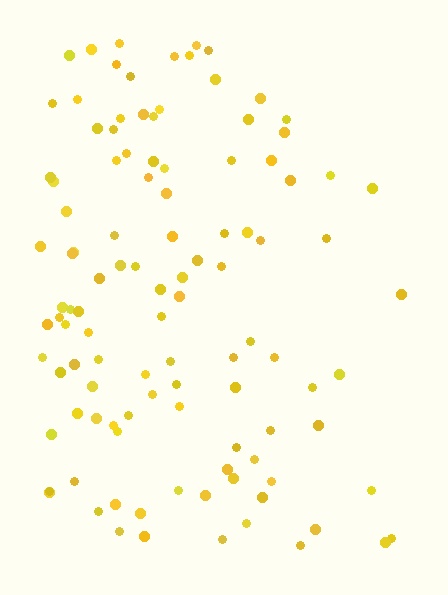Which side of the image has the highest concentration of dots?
The left.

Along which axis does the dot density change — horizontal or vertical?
Horizontal.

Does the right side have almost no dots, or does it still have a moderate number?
Still a moderate number, just noticeably fewer than the left.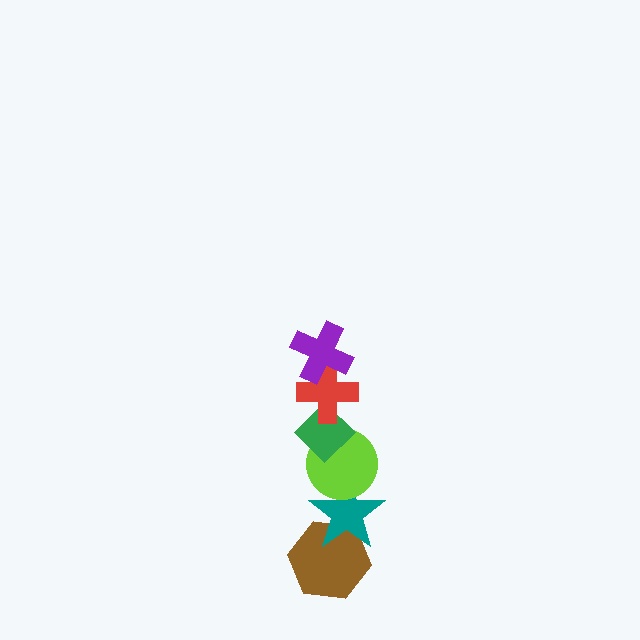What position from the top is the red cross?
The red cross is 2nd from the top.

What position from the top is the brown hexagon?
The brown hexagon is 6th from the top.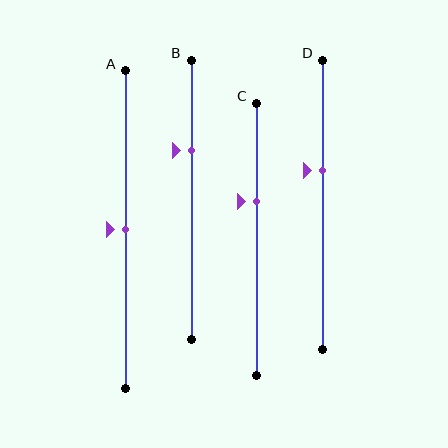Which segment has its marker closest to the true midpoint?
Segment A has its marker closest to the true midpoint.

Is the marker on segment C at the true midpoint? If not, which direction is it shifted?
No, the marker on segment C is shifted upward by about 14% of the segment length.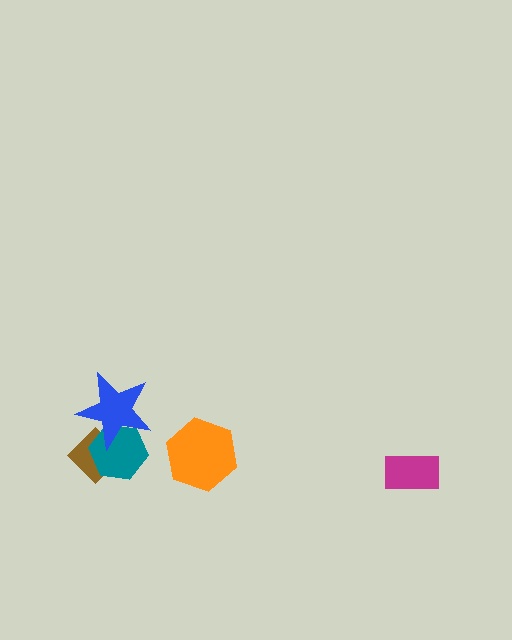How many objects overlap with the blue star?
2 objects overlap with the blue star.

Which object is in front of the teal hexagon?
The blue star is in front of the teal hexagon.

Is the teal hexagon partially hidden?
Yes, it is partially covered by another shape.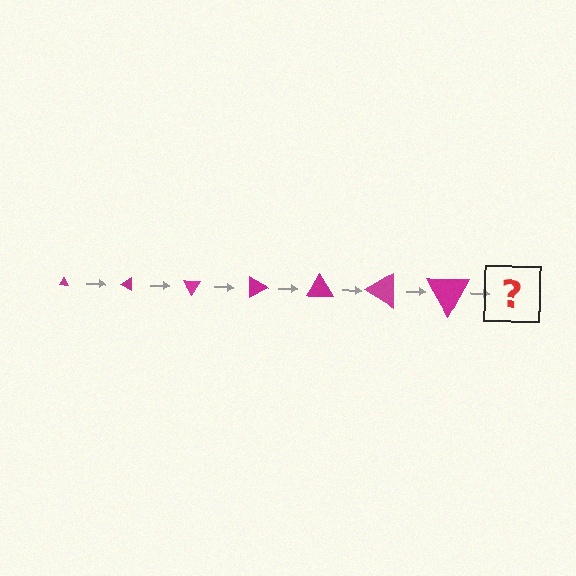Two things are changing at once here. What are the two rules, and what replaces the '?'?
The two rules are that the triangle grows larger each step and it rotates 30 degrees each step. The '?' should be a triangle, larger than the previous one and rotated 210 degrees from the start.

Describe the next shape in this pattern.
It should be a triangle, larger than the previous one and rotated 210 degrees from the start.